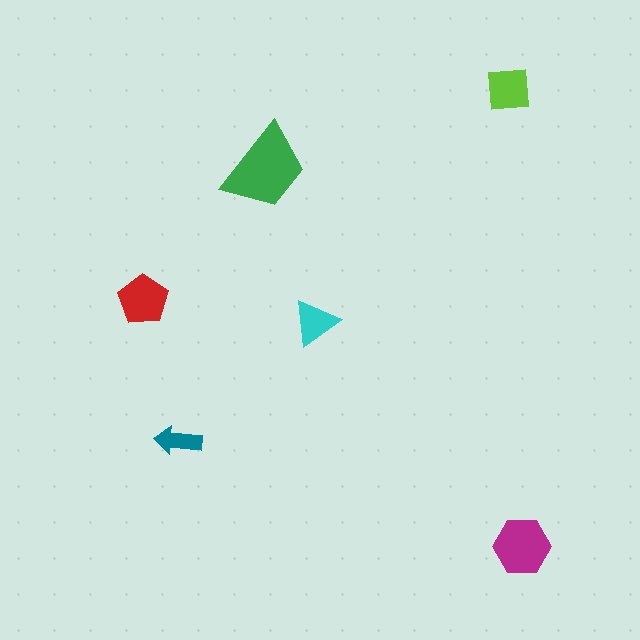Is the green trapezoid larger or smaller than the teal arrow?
Larger.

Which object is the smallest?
The teal arrow.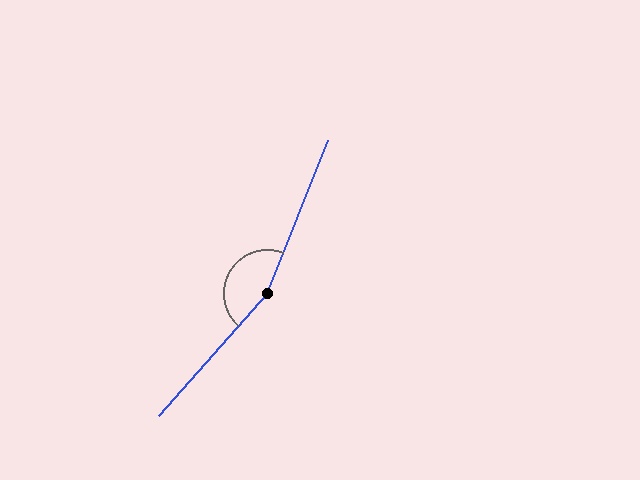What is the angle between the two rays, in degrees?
Approximately 160 degrees.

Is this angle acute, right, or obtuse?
It is obtuse.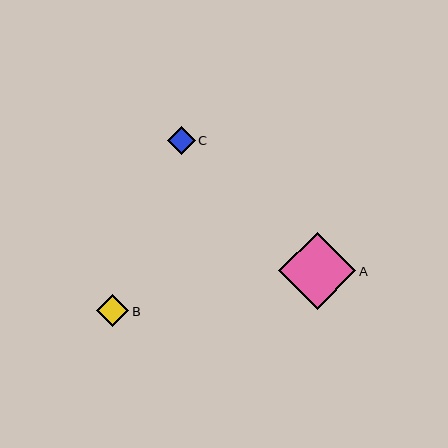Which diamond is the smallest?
Diamond C is the smallest with a size of approximately 28 pixels.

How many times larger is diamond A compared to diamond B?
Diamond A is approximately 2.4 times the size of diamond B.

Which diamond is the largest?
Diamond A is the largest with a size of approximately 77 pixels.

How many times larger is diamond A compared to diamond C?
Diamond A is approximately 2.8 times the size of diamond C.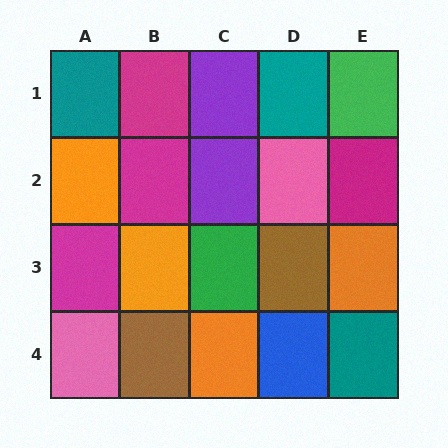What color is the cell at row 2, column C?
Purple.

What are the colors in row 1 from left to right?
Teal, magenta, purple, teal, green.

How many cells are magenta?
4 cells are magenta.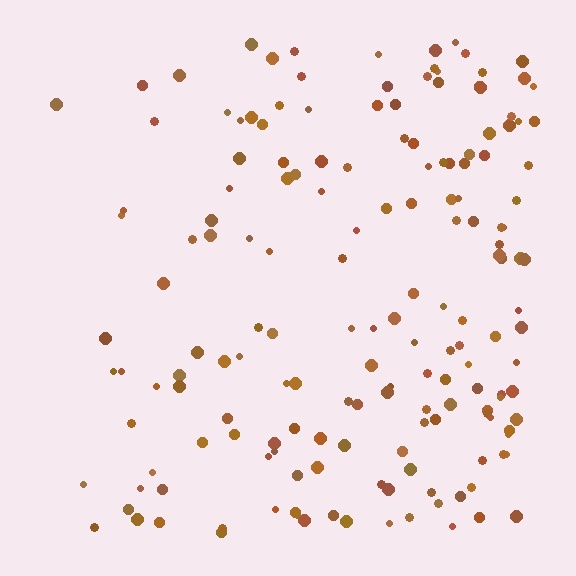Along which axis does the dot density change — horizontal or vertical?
Horizontal.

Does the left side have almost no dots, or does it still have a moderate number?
Still a moderate number, just noticeably fewer than the right.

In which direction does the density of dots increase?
From left to right, with the right side densest.